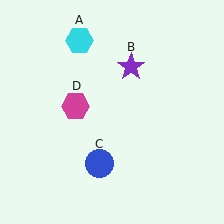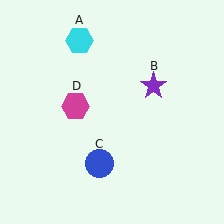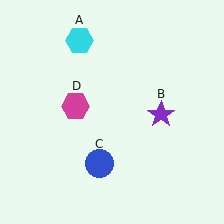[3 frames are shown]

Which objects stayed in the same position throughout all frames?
Cyan hexagon (object A) and blue circle (object C) and magenta hexagon (object D) remained stationary.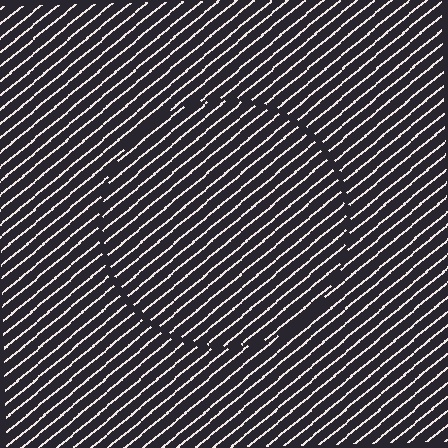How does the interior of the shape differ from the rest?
The interior of the shape contains the same grating, shifted by half a period — the contour is defined by the phase discontinuity where line-ends from the inner and outer gratings abut.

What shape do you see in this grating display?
An illusory circle. The interior of the shape contains the same grating, shifted by half a period — the contour is defined by the phase discontinuity where line-ends from the inner and outer gratings abut.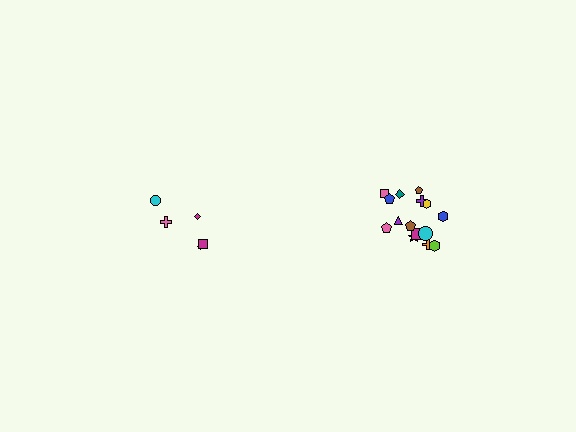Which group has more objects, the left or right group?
The right group.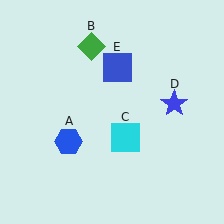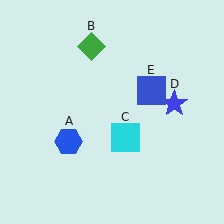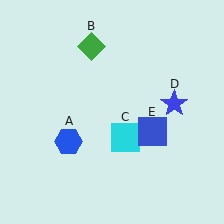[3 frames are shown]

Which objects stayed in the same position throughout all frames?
Blue hexagon (object A) and green diamond (object B) and cyan square (object C) and blue star (object D) remained stationary.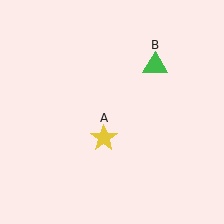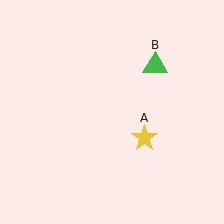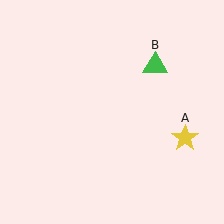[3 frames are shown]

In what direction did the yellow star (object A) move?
The yellow star (object A) moved right.